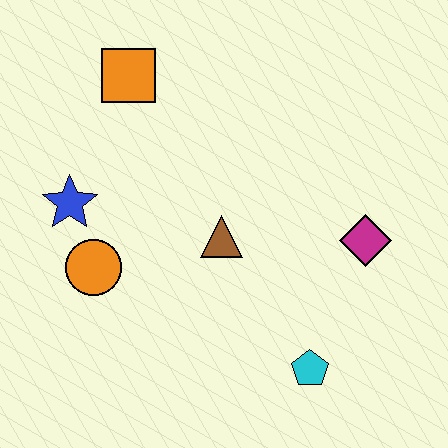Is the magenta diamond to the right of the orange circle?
Yes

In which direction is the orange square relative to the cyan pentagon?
The orange square is above the cyan pentagon.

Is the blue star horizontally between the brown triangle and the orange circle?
No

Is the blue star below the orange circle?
No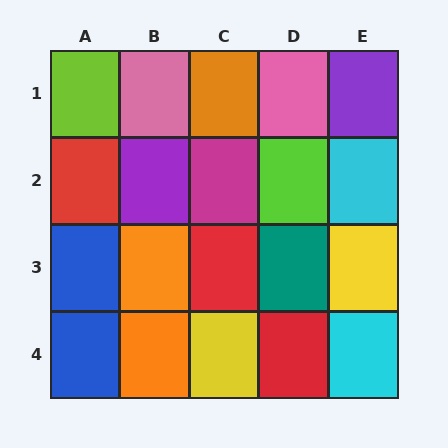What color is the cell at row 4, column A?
Blue.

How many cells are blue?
2 cells are blue.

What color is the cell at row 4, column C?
Yellow.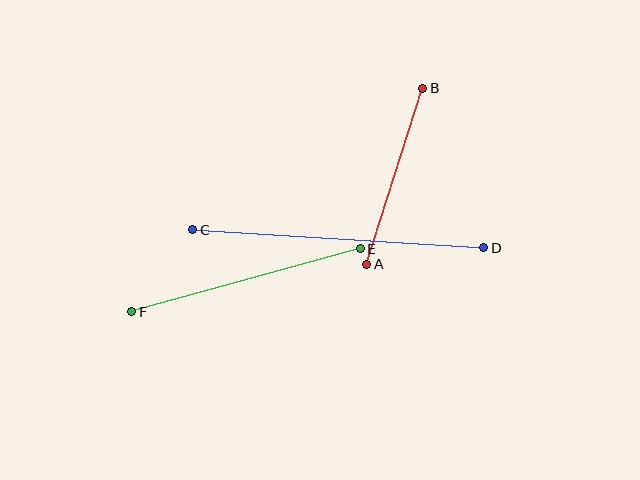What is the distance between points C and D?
The distance is approximately 291 pixels.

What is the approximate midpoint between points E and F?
The midpoint is at approximately (246, 280) pixels.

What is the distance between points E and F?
The distance is approximately 237 pixels.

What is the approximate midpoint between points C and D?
The midpoint is at approximately (338, 239) pixels.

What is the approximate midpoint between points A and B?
The midpoint is at approximately (395, 176) pixels.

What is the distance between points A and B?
The distance is approximately 185 pixels.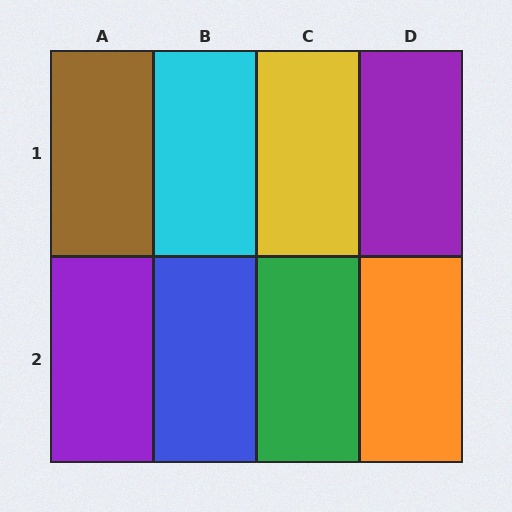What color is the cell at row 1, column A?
Brown.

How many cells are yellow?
1 cell is yellow.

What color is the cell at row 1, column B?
Cyan.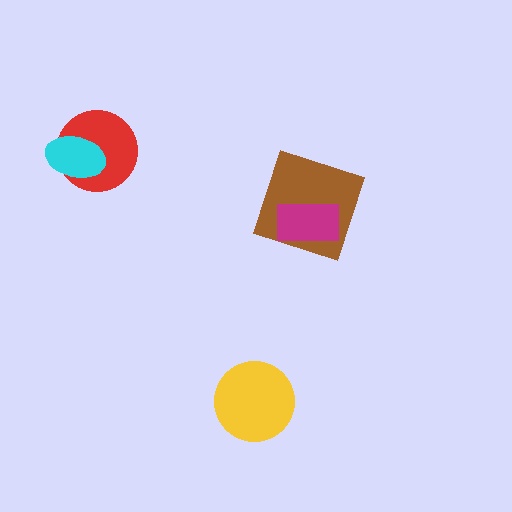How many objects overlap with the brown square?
1 object overlaps with the brown square.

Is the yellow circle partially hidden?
No, no other shape covers it.